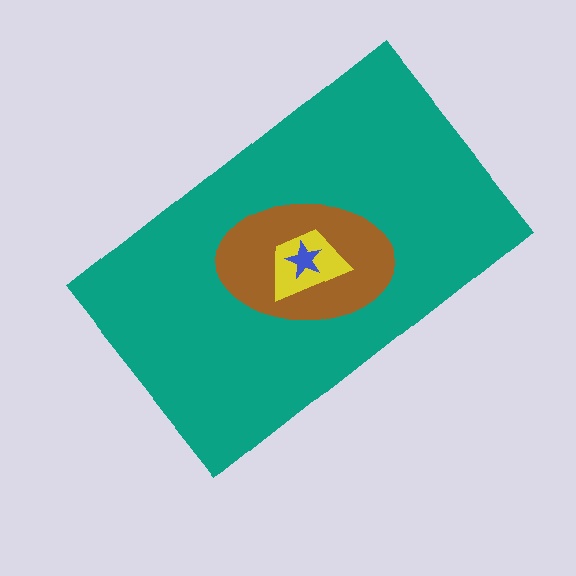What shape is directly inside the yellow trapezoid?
The blue star.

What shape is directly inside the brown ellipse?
The yellow trapezoid.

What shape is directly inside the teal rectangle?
The brown ellipse.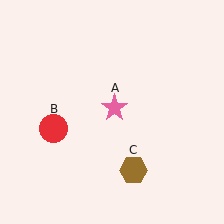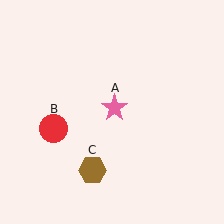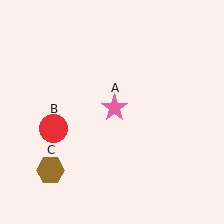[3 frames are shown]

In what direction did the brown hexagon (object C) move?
The brown hexagon (object C) moved left.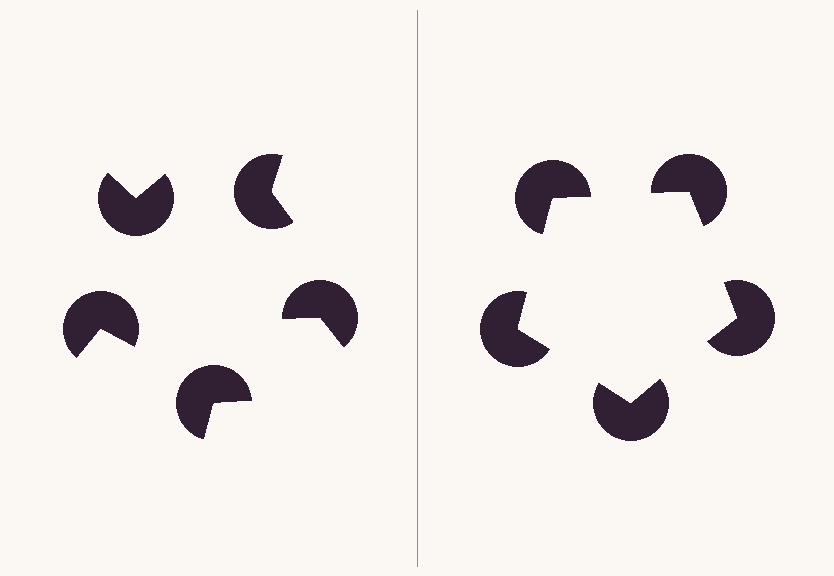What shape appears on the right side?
An illusory pentagon.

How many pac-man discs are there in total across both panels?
10 — 5 on each side.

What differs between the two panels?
The pac-man discs are positioned identically on both sides; only the wedge orientations differ. On the right they align to a pentagon; on the left they are misaligned.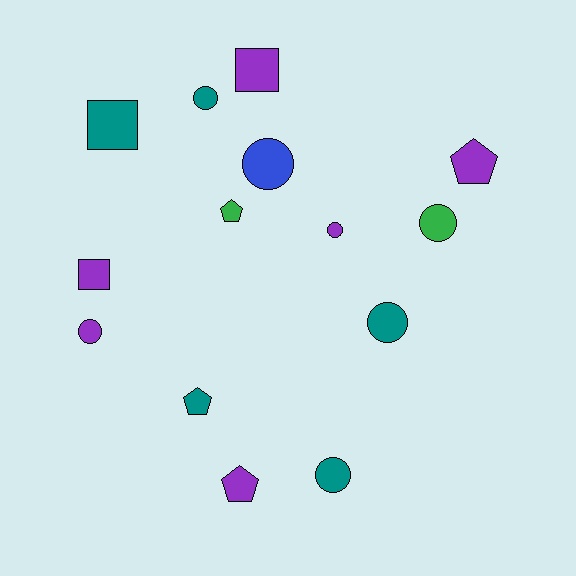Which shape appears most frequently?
Circle, with 7 objects.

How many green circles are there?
There is 1 green circle.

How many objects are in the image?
There are 14 objects.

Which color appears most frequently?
Purple, with 6 objects.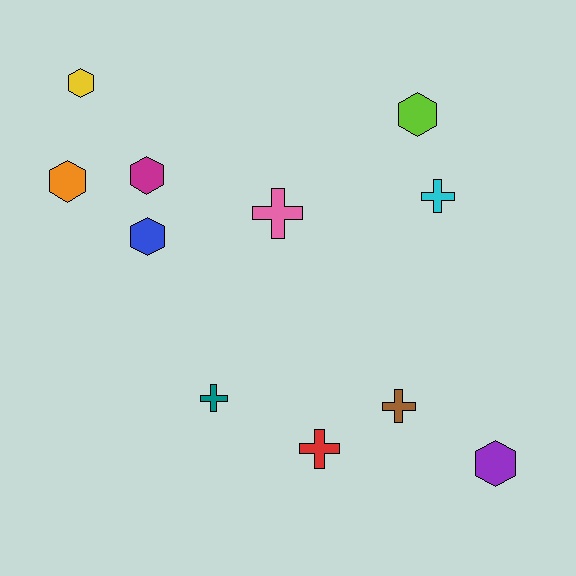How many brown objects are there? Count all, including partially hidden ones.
There is 1 brown object.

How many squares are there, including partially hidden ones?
There are no squares.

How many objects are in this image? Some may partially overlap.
There are 11 objects.